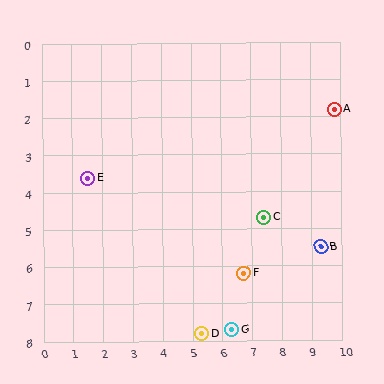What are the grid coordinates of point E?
Point E is at approximately (1.5, 3.6).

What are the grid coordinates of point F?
Point F is at approximately (6.7, 6.2).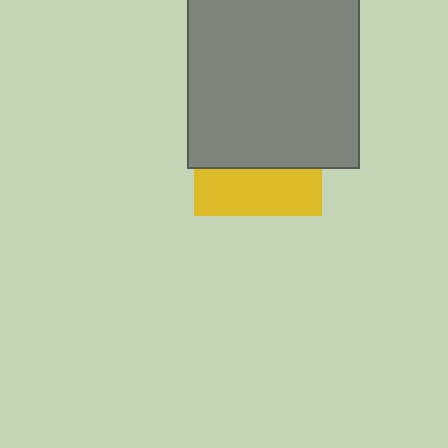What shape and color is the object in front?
The object in front is a gray square.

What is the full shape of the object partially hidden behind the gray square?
The partially hidden object is a yellow square.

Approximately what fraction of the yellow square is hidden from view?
Roughly 64% of the yellow square is hidden behind the gray square.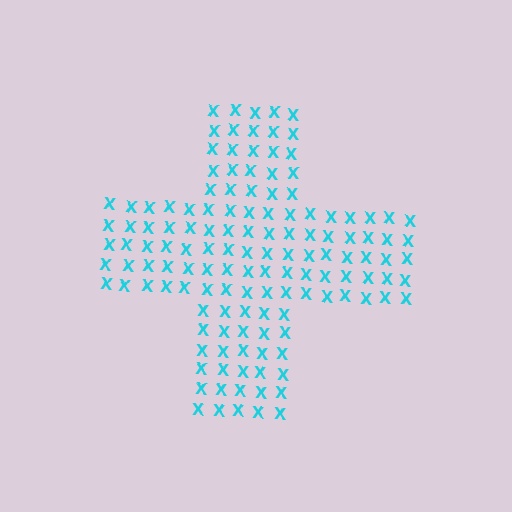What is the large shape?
The large shape is a cross.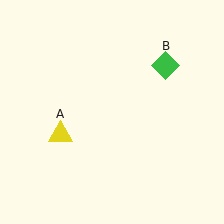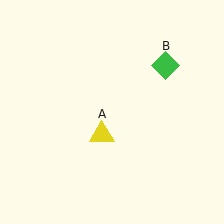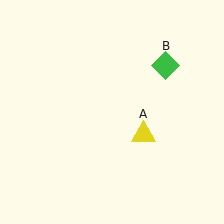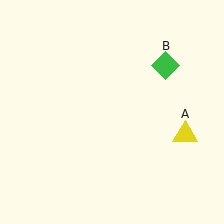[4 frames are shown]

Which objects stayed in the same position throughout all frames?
Green diamond (object B) remained stationary.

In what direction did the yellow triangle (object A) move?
The yellow triangle (object A) moved right.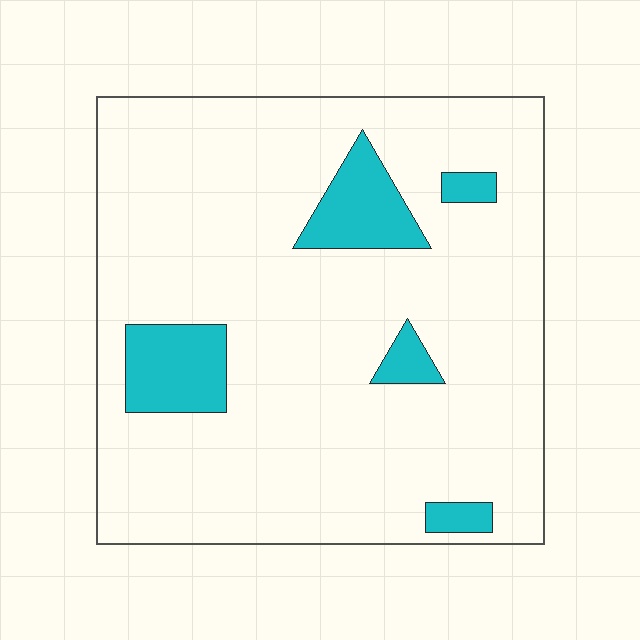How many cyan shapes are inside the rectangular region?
5.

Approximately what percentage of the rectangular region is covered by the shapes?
Approximately 10%.